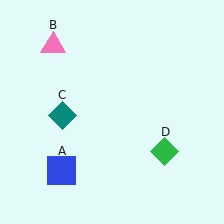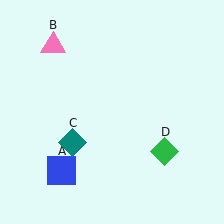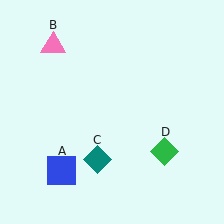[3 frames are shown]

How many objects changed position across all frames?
1 object changed position: teal diamond (object C).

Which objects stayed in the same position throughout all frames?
Blue square (object A) and pink triangle (object B) and green diamond (object D) remained stationary.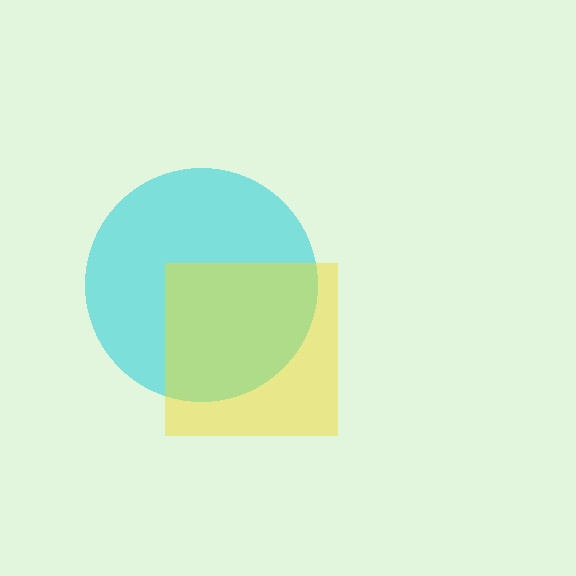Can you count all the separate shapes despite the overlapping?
Yes, there are 2 separate shapes.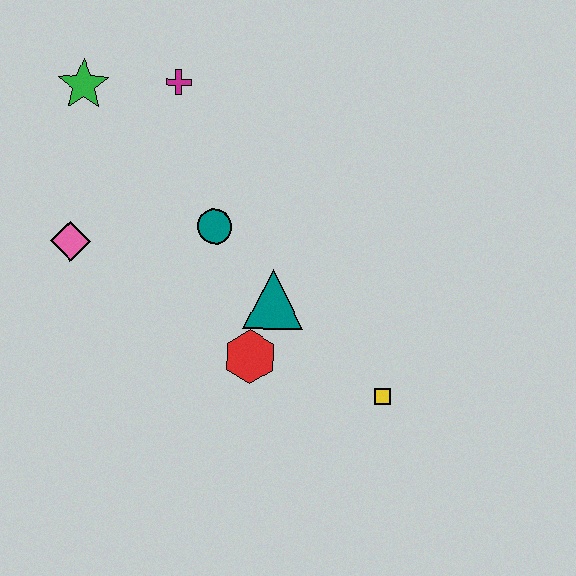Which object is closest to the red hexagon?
The teal triangle is closest to the red hexagon.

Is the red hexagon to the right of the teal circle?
Yes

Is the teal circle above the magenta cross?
No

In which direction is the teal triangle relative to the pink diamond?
The teal triangle is to the right of the pink diamond.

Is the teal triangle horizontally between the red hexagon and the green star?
No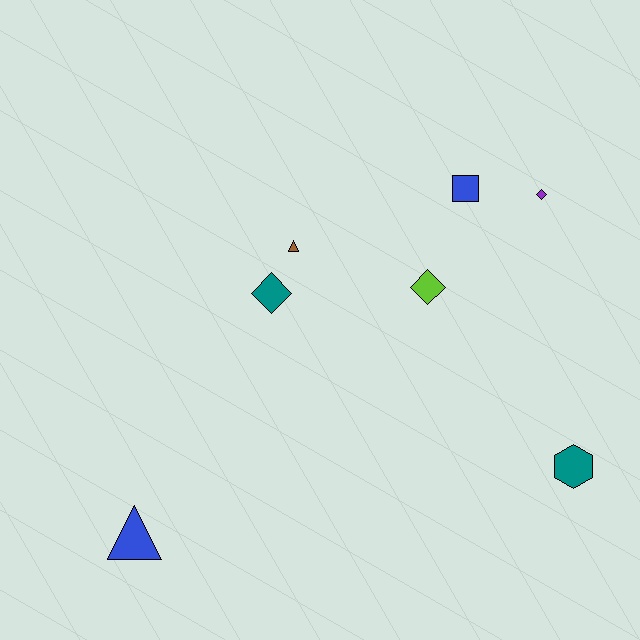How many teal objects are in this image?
There are 2 teal objects.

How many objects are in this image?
There are 7 objects.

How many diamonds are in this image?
There are 3 diamonds.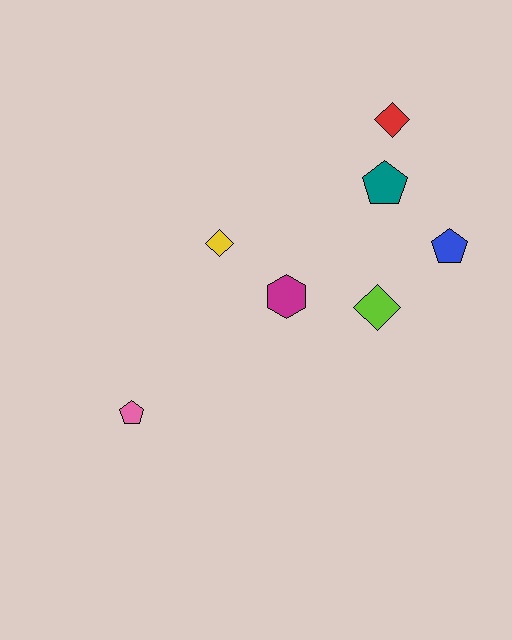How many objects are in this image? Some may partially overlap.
There are 7 objects.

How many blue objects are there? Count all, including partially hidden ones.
There is 1 blue object.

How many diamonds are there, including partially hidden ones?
There are 3 diamonds.